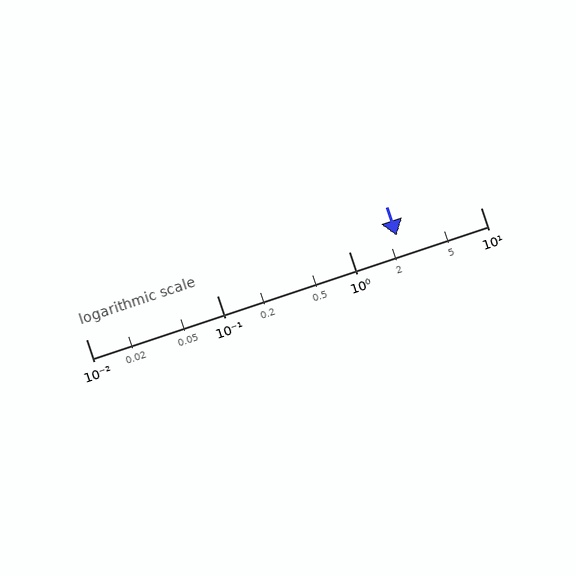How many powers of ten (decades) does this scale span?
The scale spans 3 decades, from 0.01 to 10.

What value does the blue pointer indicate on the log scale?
The pointer indicates approximately 2.3.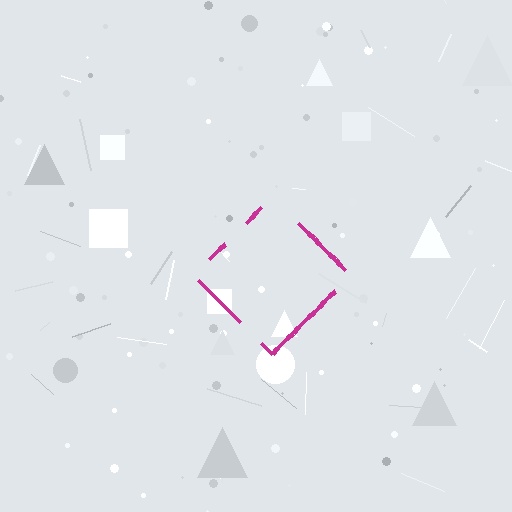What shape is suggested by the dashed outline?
The dashed outline suggests a diamond.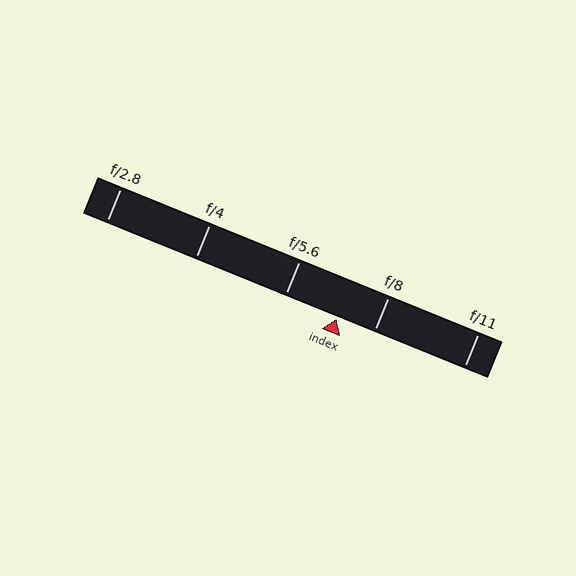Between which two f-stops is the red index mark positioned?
The index mark is between f/5.6 and f/8.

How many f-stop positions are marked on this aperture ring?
There are 5 f-stop positions marked.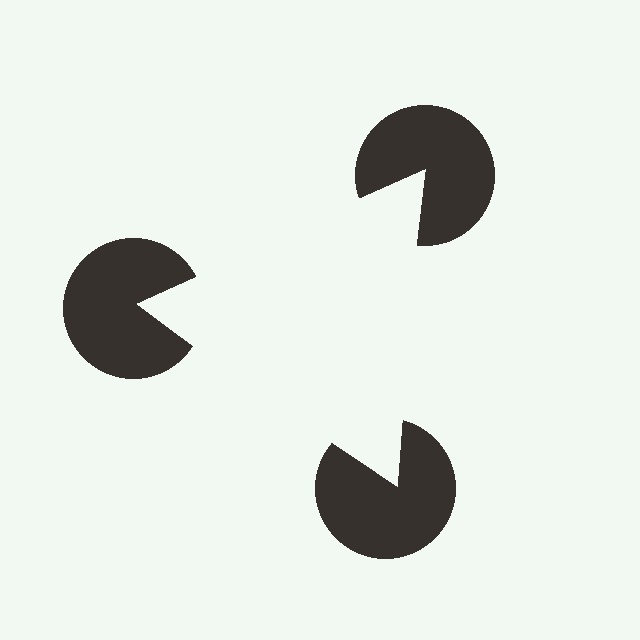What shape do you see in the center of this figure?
An illusory triangle — its edges are inferred from the aligned wedge cuts in the pac-man discs, not physically drawn.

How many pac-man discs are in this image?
There are 3 — one at each vertex of the illusory triangle.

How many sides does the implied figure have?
3 sides.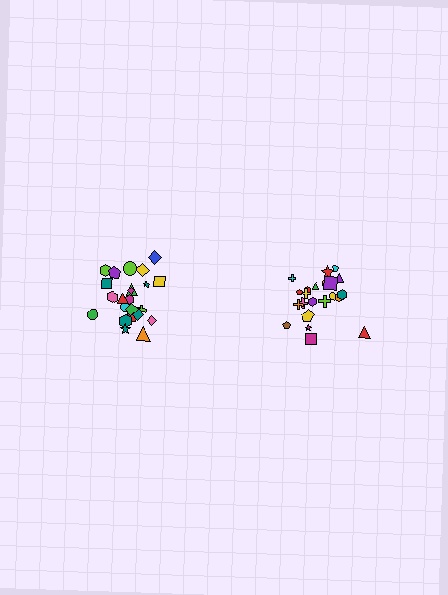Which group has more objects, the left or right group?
The left group.